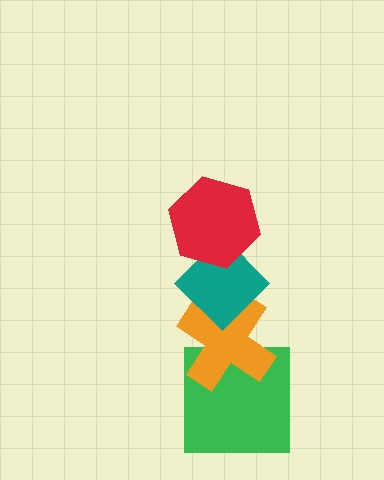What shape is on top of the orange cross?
The teal diamond is on top of the orange cross.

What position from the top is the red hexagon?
The red hexagon is 1st from the top.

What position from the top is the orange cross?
The orange cross is 3rd from the top.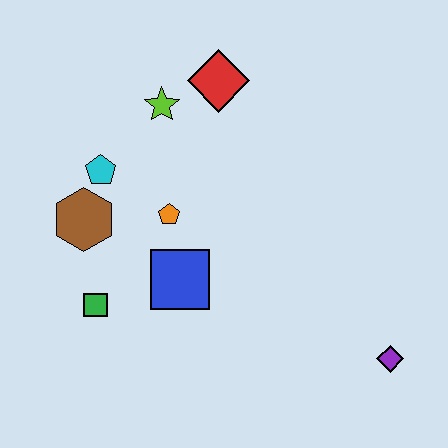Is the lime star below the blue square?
No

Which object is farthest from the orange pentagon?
The purple diamond is farthest from the orange pentagon.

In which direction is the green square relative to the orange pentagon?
The green square is below the orange pentagon.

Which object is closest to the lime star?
The red diamond is closest to the lime star.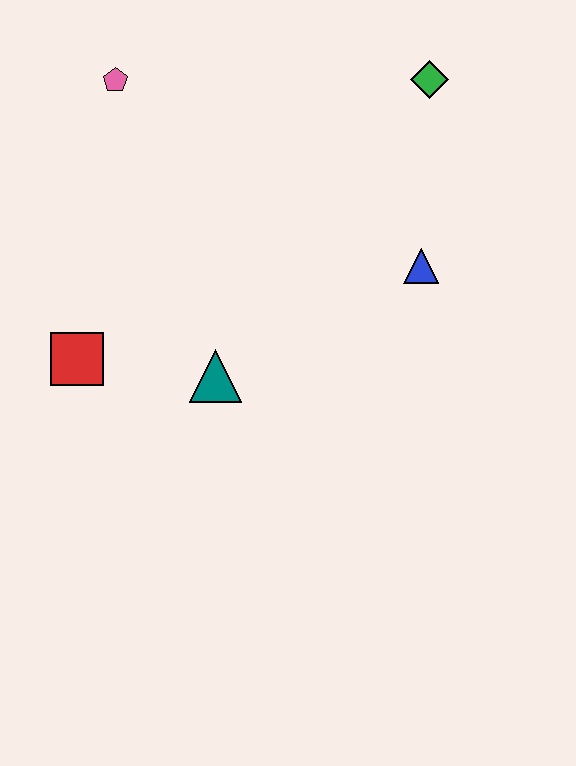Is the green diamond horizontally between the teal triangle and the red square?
No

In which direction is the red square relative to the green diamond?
The red square is to the left of the green diamond.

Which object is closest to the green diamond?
The blue triangle is closest to the green diamond.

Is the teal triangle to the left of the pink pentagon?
No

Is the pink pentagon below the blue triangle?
No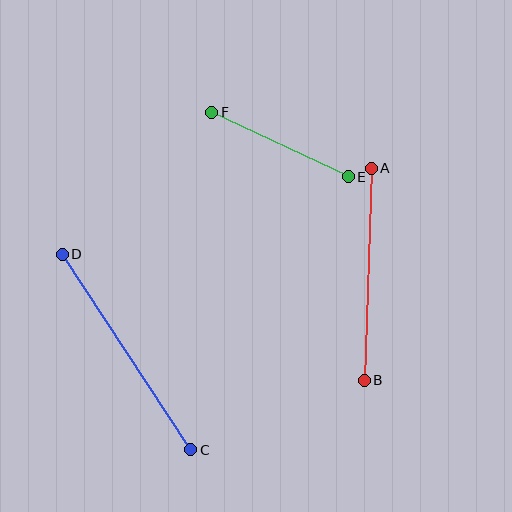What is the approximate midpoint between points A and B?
The midpoint is at approximately (368, 274) pixels.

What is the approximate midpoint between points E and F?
The midpoint is at approximately (280, 145) pixels.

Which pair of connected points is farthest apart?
Points C and D are farthest apart.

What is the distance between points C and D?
The distance is approximately 234 pixels.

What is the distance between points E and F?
The distance is approximately 151 pixels.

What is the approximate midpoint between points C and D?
The midpoint is at approximately (126, 352) pixels.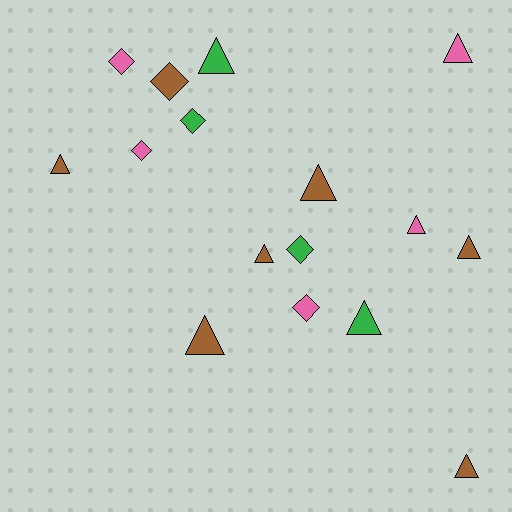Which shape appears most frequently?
Triangle, with 10 objects.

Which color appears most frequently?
Brown, with 7 objects.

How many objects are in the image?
There are 16 objects.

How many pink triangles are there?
There are 2 pink triangles.